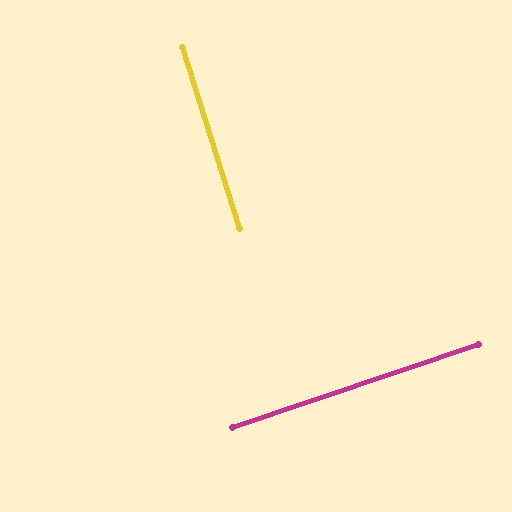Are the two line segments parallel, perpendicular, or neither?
Perpendicular — they meet at approximately 89°.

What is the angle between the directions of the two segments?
Approximately 89 degrees.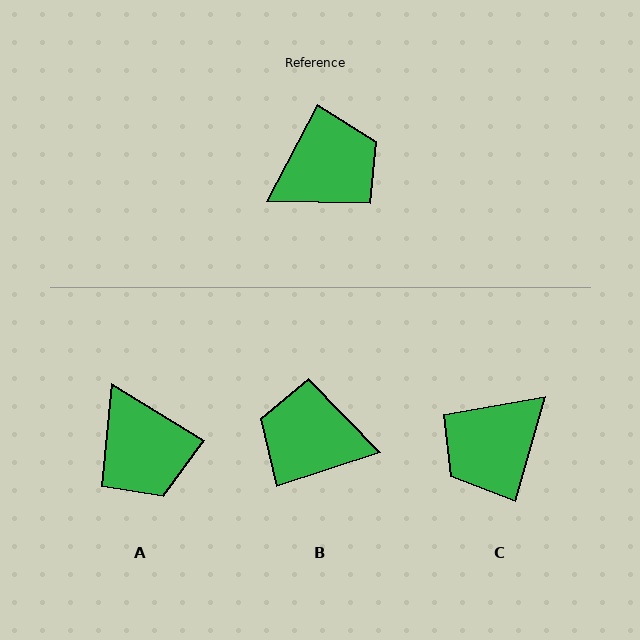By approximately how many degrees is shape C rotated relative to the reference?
Approximately 168 degrees clockwise.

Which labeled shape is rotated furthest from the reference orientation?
C, about 168 degrees away.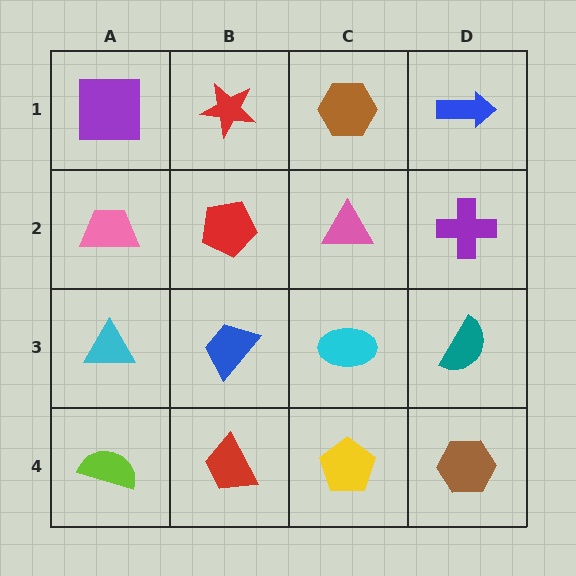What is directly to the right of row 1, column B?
A brown hexagon.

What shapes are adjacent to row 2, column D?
A blue arrow (row 1, column D), a teal semicircle (row 3, column D), a pink triangle (row 2, column C).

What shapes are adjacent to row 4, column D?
A teal semicircle (row 3, column D), a yellow pentagon (row 4, column C).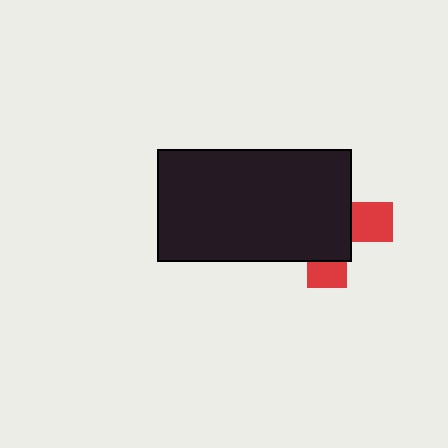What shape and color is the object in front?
The object in front is a black rectangle.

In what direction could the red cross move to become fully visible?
The red cross could move toward the lower-right. That would shift it out from behind the black rectangle entirely.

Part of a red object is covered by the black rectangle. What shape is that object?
It is a cross.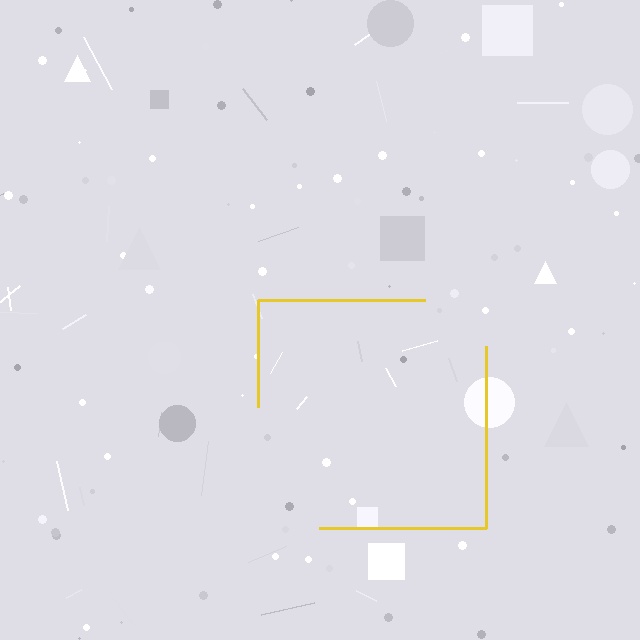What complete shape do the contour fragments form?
The contour fragments form a square.